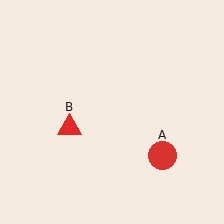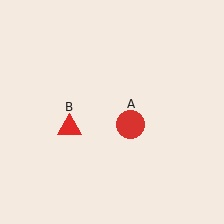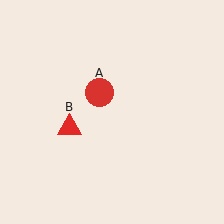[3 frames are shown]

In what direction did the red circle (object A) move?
The red circle (object A) moved up and to the left.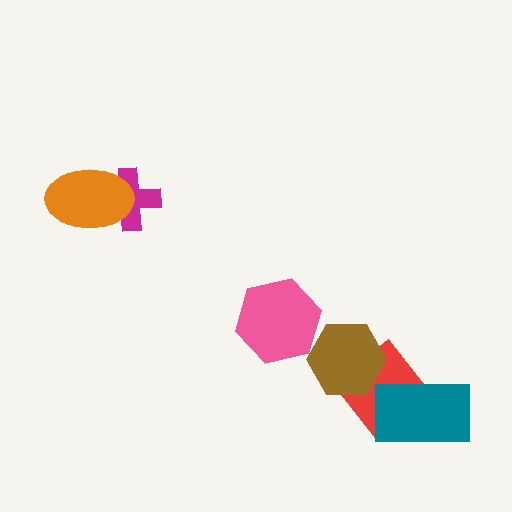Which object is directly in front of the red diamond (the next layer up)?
The teal rectangle is directly in front of the red diamond.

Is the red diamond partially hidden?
Yes, it is partially covered by another shape.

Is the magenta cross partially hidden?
Yes, it is partially covered by another shape.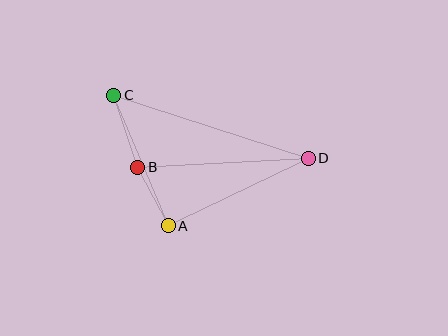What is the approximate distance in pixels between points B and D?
The distance between B and D is approximately 171 pixels.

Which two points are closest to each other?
Points A and B are closest to each other.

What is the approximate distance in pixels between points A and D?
The distance between A and D is approximately 156 pixels.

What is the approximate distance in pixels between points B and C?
The distance between B and C is approximately 76 pixels.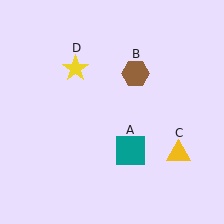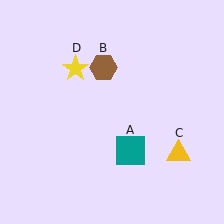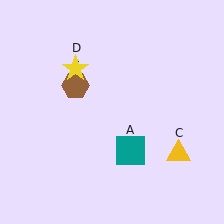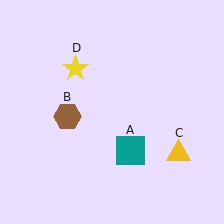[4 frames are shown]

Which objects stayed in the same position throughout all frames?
Teal square (object A) and yellow triangle (object C) and yellow star (object D) remained stationary.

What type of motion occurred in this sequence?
The brown hexagon (object B) rotated counterclockwise around the center of the scene.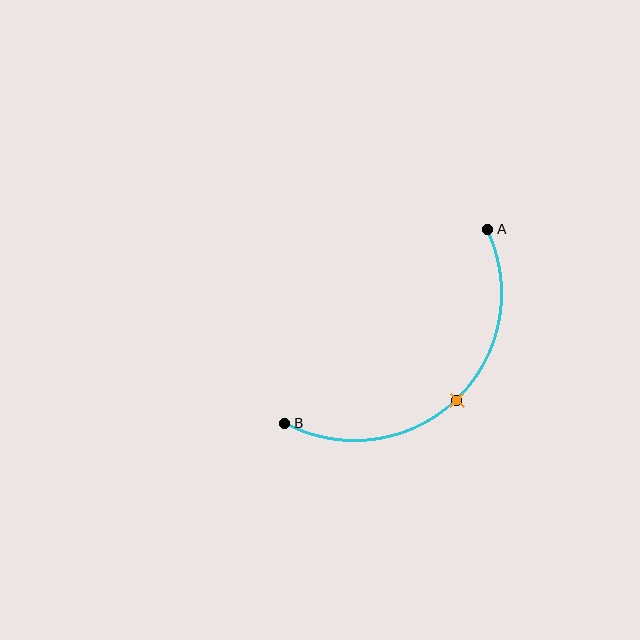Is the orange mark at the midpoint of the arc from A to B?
Yes. The orange mark lies on the arc at equal arc-length from both A and B — it is the arc midpoint.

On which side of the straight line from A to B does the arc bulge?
The arc bulges below and to the right of the straight line connecting A and B.